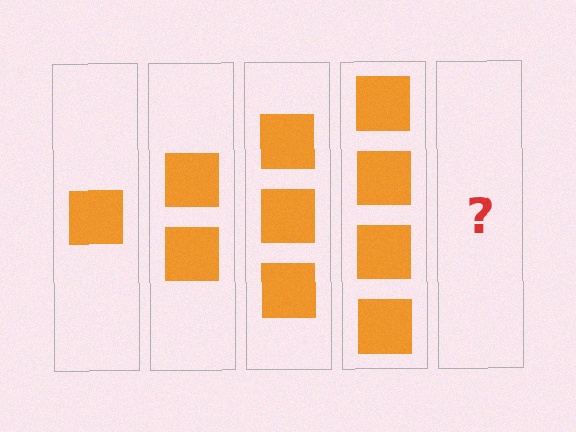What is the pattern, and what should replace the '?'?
The pattern is that each step adds one more square. The '?' should be 5 squares.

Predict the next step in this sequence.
The next step is 5 squares.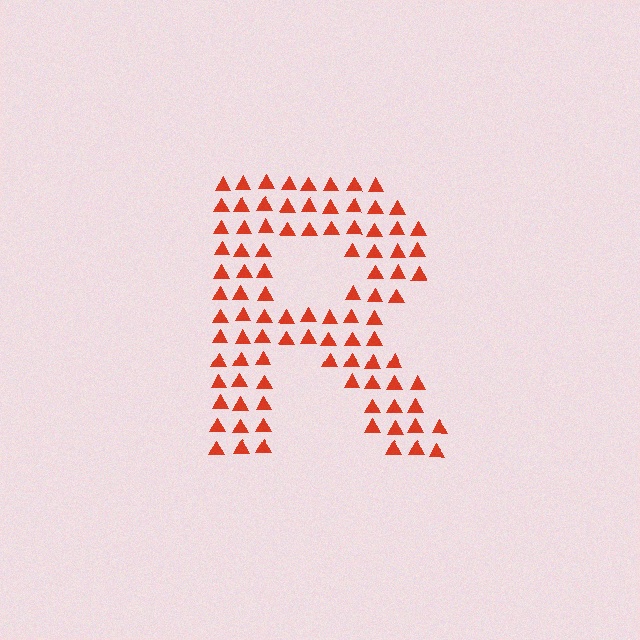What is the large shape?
The large shape is the letter R.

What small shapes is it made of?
It is made of small triangles.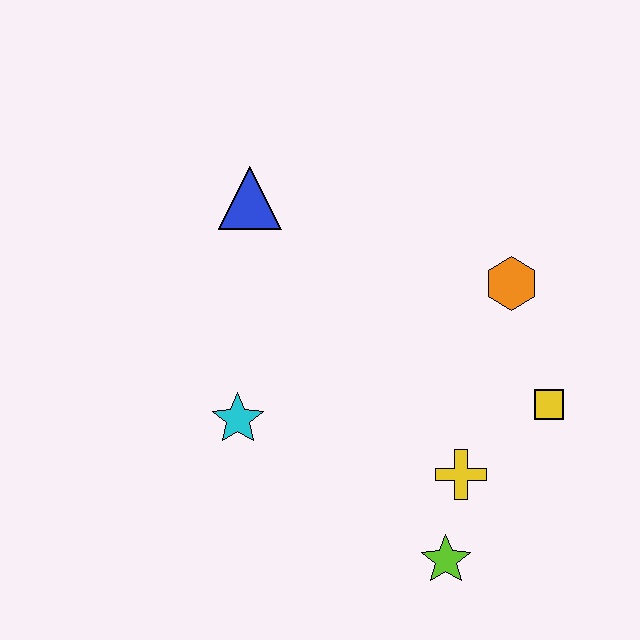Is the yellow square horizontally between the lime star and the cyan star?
No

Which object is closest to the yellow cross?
The lime star is closest to the yellow cross.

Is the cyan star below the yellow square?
Yes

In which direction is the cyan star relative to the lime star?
The cyan star is to the left of the lime star.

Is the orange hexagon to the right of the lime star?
Yes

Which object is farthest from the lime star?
The blue triangle is farthest from the lime star.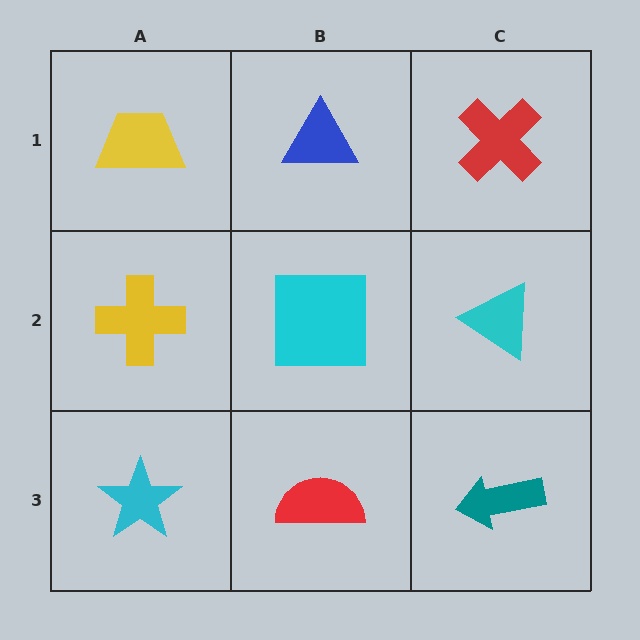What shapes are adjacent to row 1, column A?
A yellow cross (row 2, column A), a blue triangle (row 1, column B).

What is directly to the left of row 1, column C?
A blue triangle.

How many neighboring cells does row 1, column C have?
2.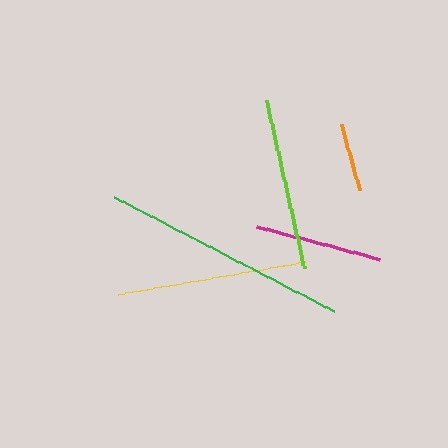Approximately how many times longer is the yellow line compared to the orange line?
The yellow line is approximately 2.8 times the length of the orange line.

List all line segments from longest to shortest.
From longest to shortest: green, yellow, lime, magenta, orange.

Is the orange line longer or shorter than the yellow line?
The yellow line is longer than the orange line.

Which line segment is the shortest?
The orange line is the shortest at approximately 69 pixels.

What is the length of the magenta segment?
The magenta segment is approximately 127 pixels long.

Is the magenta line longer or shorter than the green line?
The green line is longer than the magenta line.